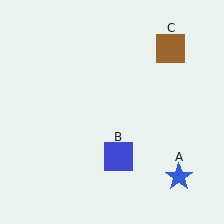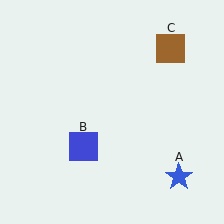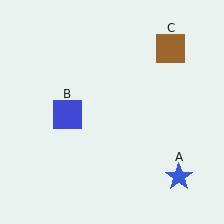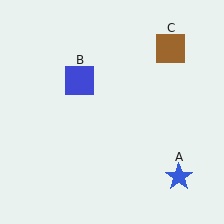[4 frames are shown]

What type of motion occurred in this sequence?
The blue square (object B) rotated clockwise around the center of the scene.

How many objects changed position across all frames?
1 object changed position: blue square (object B).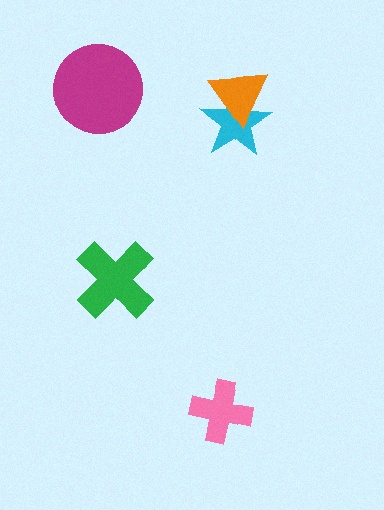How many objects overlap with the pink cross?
0 objects overlap with the pink cross.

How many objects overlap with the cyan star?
1 object overlaps with the cyan star.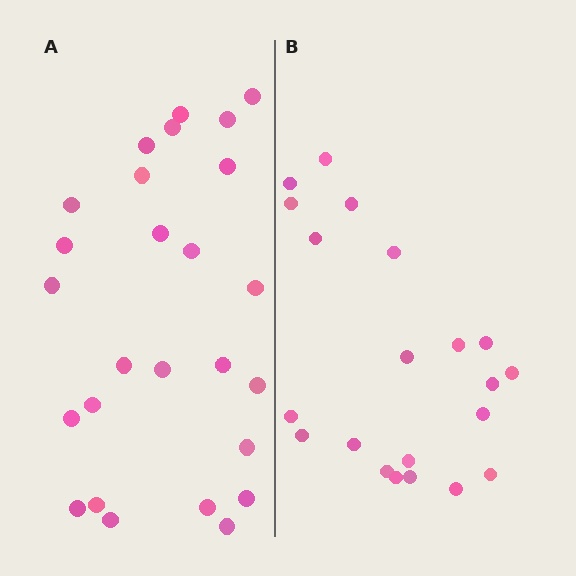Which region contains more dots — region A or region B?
Region A (the left region) has more dots.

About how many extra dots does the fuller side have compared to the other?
Region A has about 5 more dots than region B.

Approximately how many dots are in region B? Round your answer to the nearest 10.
About 20 dots. (The exact count is 21, which rounds to 20.)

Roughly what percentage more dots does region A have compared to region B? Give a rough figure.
About 25% more.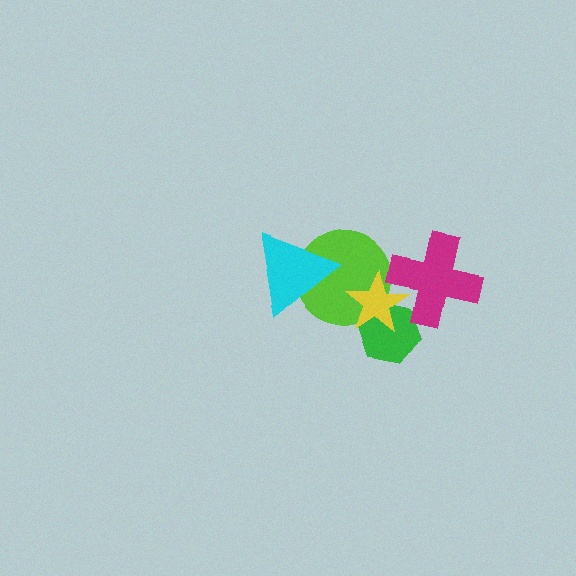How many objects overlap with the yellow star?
3 objects overlap with the yellow star.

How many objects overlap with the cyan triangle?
1 object overlaps with the cyan triangle.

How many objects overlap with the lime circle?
2 objects overlap with the lime circle.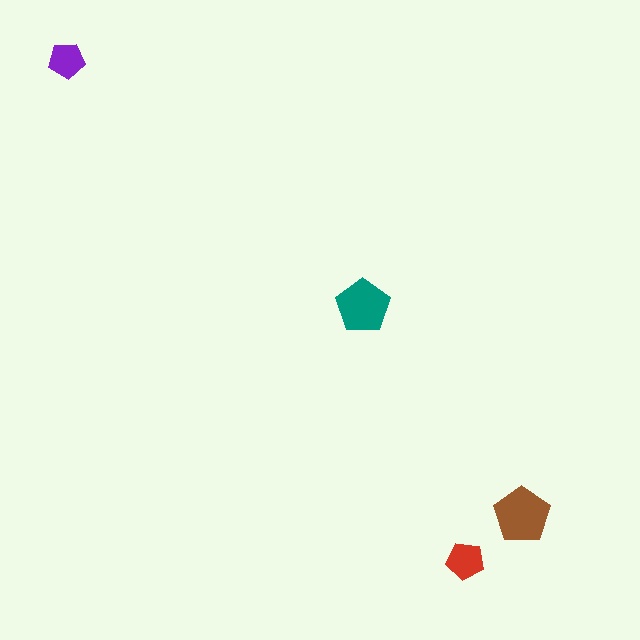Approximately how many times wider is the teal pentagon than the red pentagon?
About 1.5 times wider.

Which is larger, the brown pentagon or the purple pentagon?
The brown one.